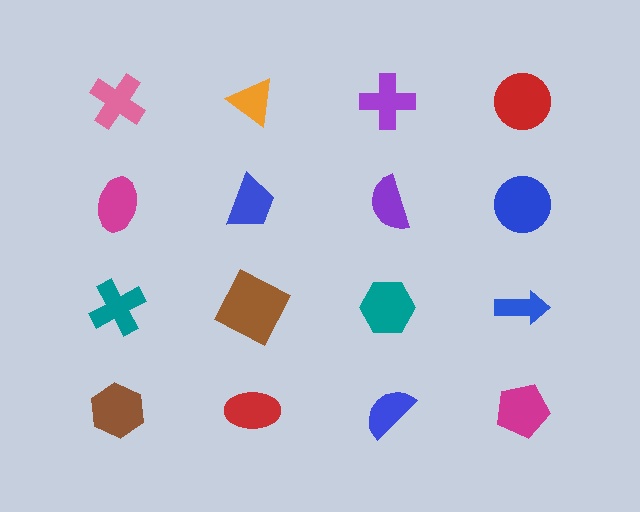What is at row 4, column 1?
A brown hexagon.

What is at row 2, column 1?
A magenta ellipse.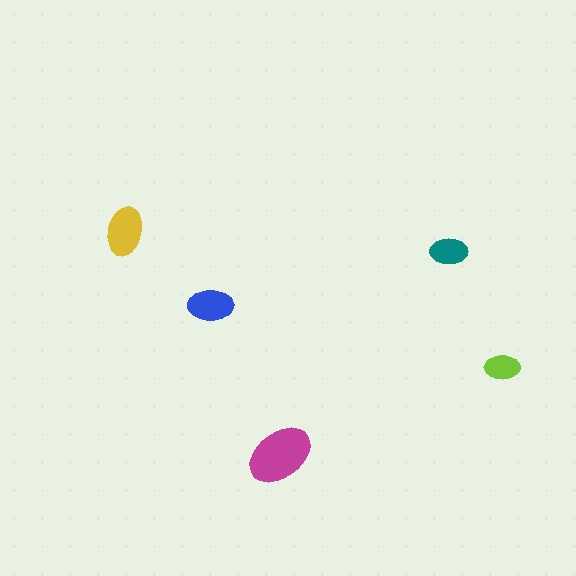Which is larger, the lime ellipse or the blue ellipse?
The blue one.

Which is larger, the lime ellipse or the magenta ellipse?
The magenta one.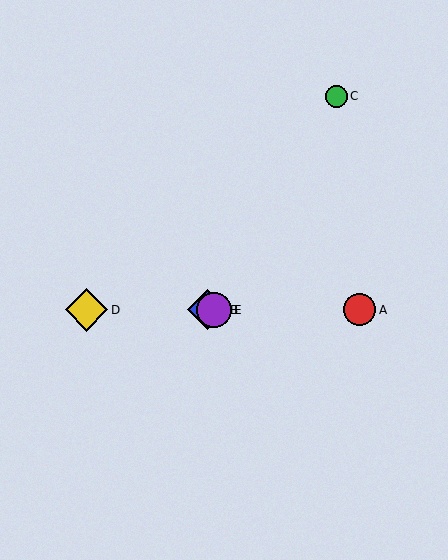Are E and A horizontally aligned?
Yes, both are at y≈310.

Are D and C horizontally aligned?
No, D is at y≈310 and C is at y≈96.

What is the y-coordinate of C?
Object C is at y≈96.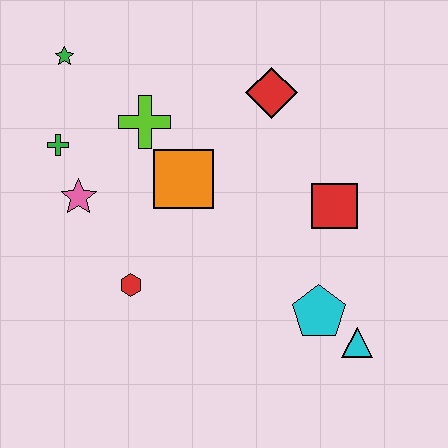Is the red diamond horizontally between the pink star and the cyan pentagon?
Yes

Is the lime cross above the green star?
No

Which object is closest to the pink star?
The green cross is closest to the pink star.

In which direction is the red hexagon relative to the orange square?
The red hexagon is below the orange square.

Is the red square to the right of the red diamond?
Yes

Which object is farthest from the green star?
The cyan triangle is farthest from the green star.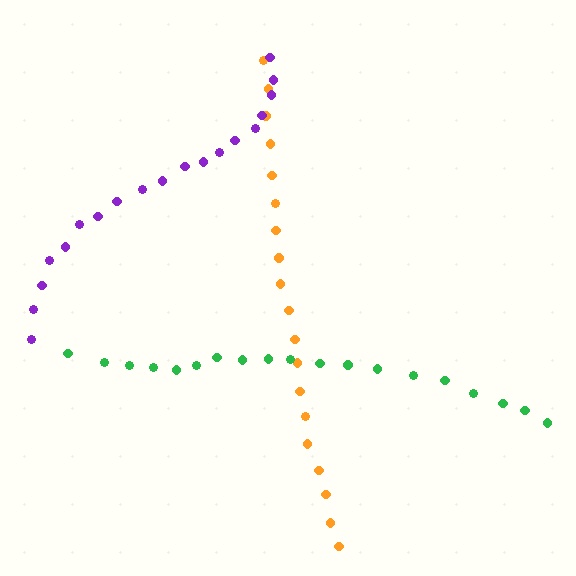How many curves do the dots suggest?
There are 3 distinct paths.